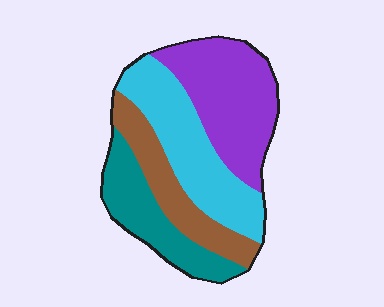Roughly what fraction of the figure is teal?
Teal takes up about one fifth (1/5) of the figure.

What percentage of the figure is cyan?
Cyan covers about 30% of the figure.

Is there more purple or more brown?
Purple.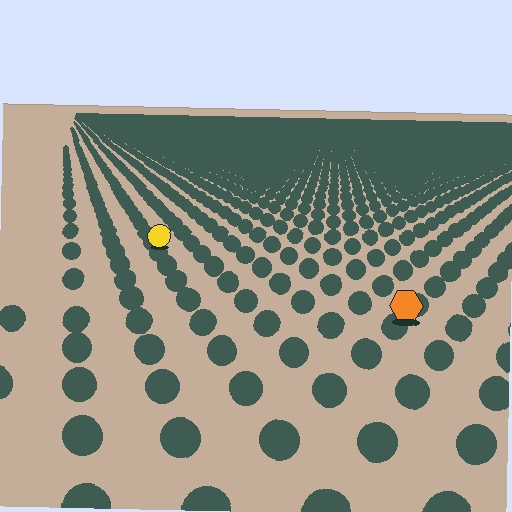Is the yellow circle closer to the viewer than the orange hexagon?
No. The orange hexagon is closer — you can tell from the texture gradient: the ground texture is coarser near it.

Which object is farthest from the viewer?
The yellow circle is farthest from the viewer. It appears smaller and the ground texture around it is denser.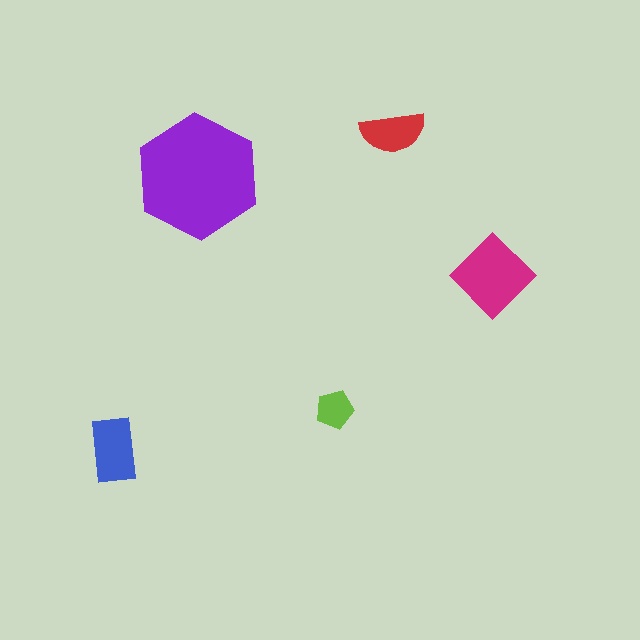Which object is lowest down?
The blue rectangle is bottommost.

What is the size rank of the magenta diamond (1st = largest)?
2nd.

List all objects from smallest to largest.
The lime pentagon, the red semicircle, the blue rectangle, the magenta diamond, the purple hexagon.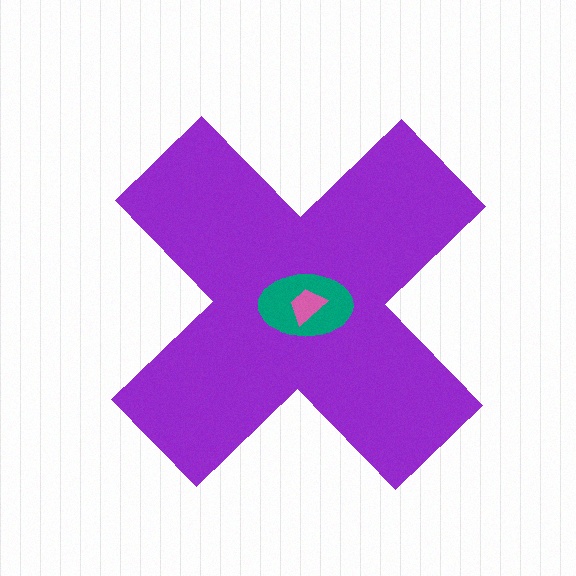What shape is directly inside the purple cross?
The teal ellipse.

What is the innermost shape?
The pink trapezoid.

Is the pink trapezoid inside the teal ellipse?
Yes.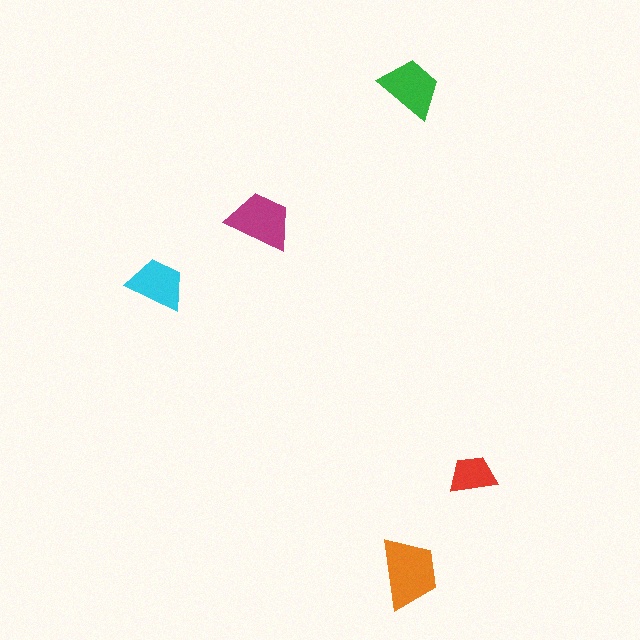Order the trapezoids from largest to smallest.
the orange one, the magenta one, the green one, the cyan one, the red one.